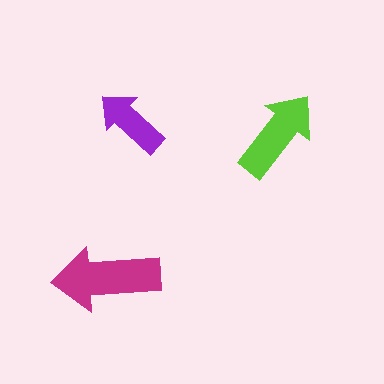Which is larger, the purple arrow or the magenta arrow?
The magenta one.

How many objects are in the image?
There are 3 objects in the image.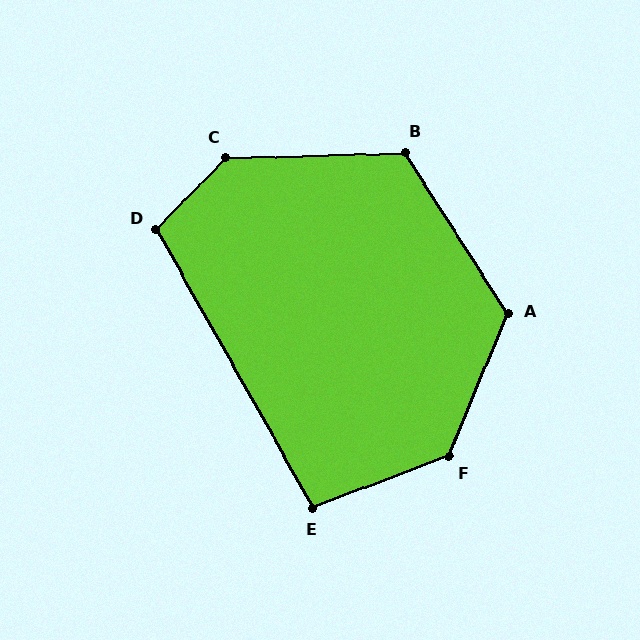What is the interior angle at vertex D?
Approximately 106 degrees (obtuse).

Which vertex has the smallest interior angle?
E, at approximately 99 degrees.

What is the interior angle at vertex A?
Approximately 125 degrees (obtuse).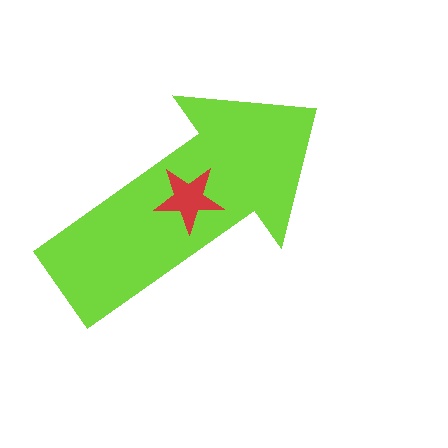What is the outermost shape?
The lime arrow.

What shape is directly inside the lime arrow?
The red star.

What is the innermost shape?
The red star.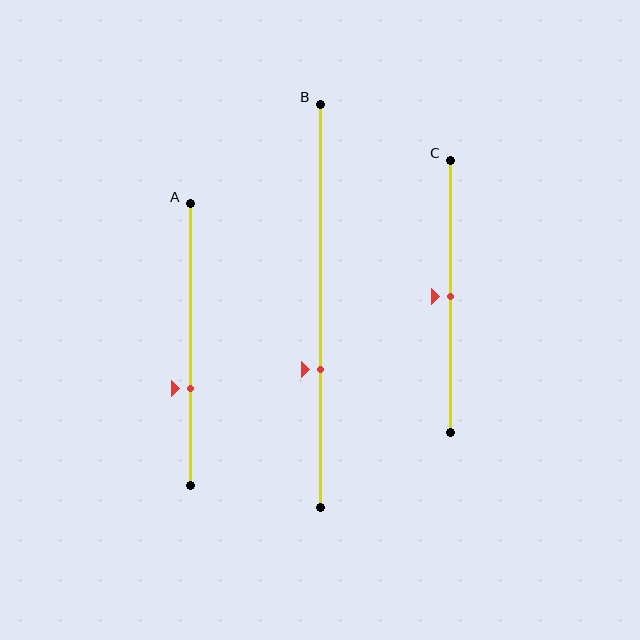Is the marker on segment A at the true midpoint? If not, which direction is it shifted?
No, the marker on segment A is shifted downward by about 15% of the segment length.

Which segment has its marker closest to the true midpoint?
Segment C has its marker closest to the true midpoint.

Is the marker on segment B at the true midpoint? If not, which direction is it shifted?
No, the marker on segment B is shifted downward by about 16% of the segment length.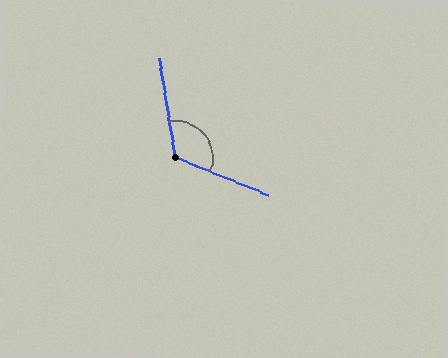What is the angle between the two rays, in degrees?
Approximately 121 degrees.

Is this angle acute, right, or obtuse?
It is obtuse.